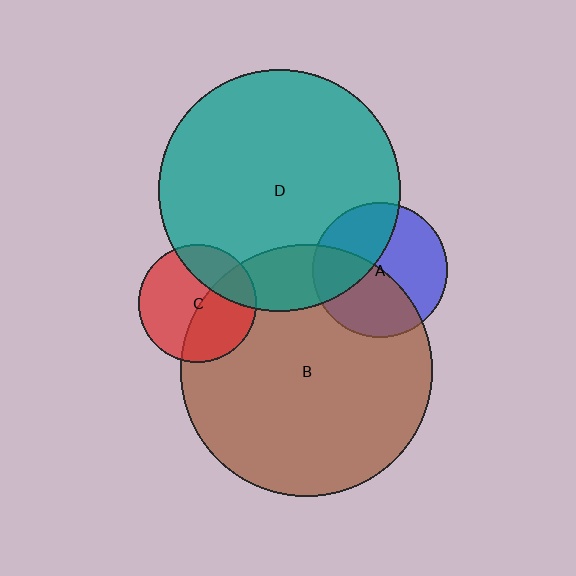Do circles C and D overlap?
Yes.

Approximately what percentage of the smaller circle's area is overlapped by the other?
Approximately 25%.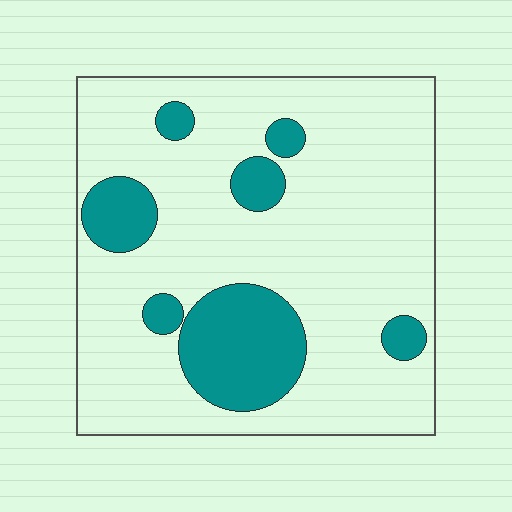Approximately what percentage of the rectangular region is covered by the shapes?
Approximately 20%.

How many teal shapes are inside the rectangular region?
7.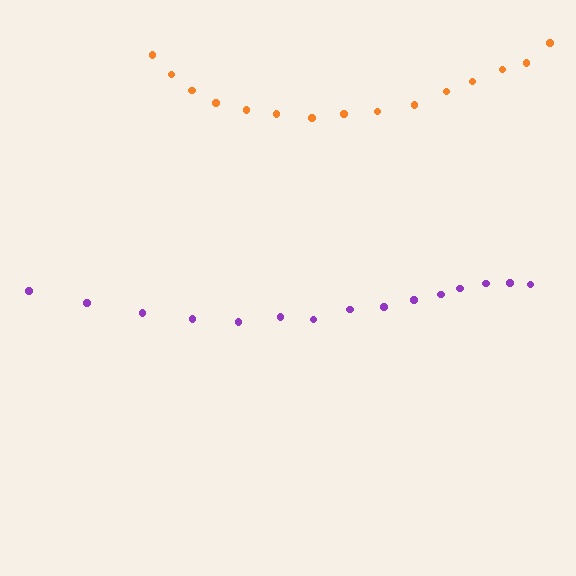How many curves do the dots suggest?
There are 2 distinct paths.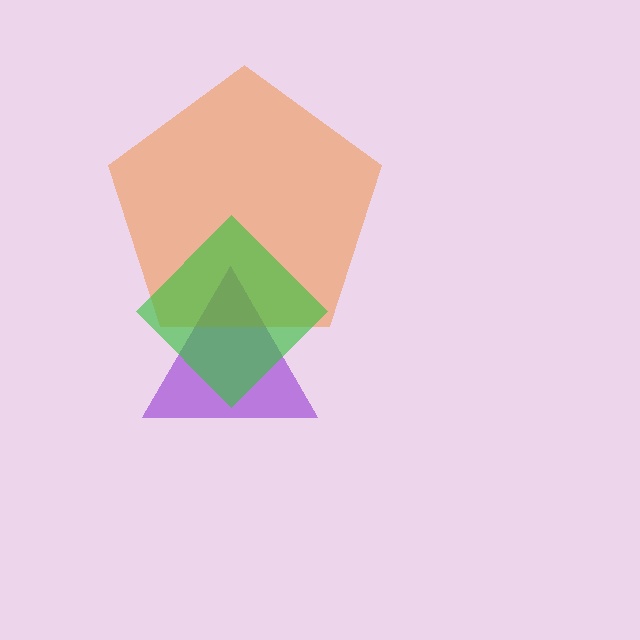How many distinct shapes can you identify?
There are 3 distinct shapes: a purple triangle, an orange pentagon, a green diamond.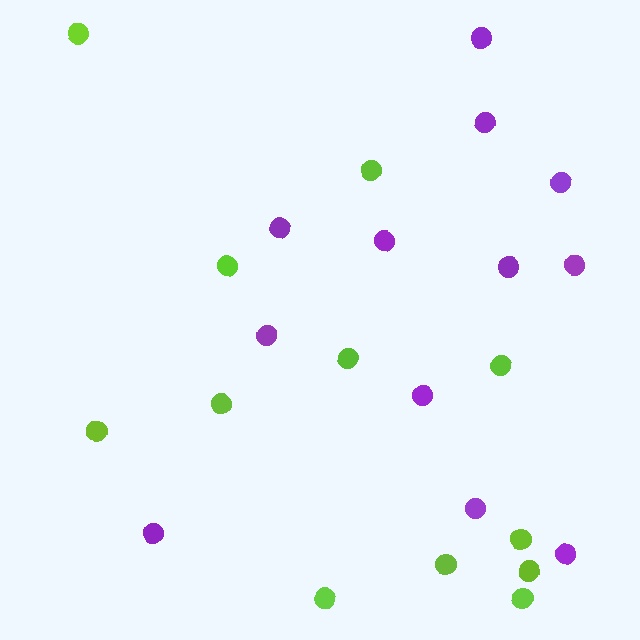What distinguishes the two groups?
There are 2 groups: one group of purple circles (12) and one group of lime circles (12).